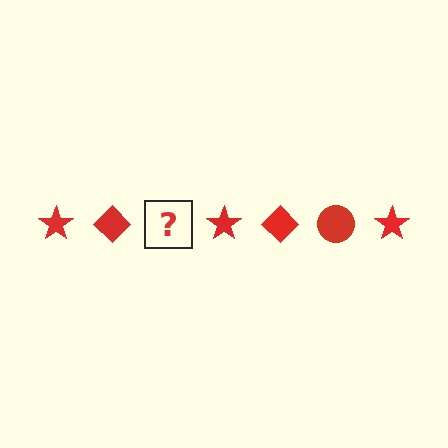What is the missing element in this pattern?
The missing element is a red circle.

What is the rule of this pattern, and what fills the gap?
The rule is that the pattern cycles through star, diamond, circle shapes in red. The gap should be filled with a red circle.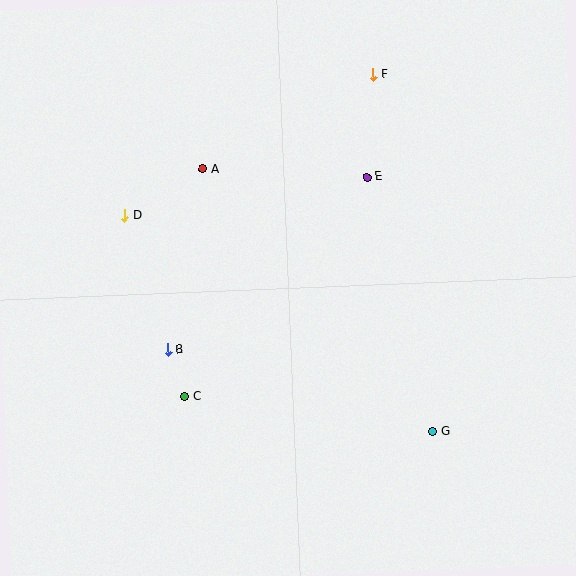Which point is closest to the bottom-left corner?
Point C is closest to the bottom-left corner.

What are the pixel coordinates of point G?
Point G is at (433, 431).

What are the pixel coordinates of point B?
Point B is at (168, 350).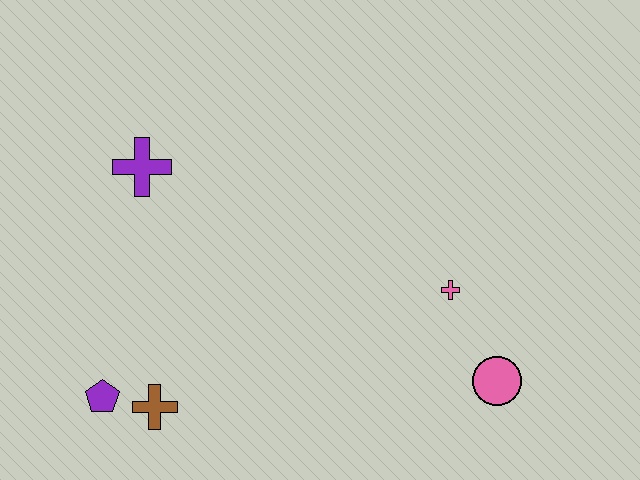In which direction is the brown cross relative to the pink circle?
The brown cross is to the left of the pink circle.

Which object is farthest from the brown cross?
The pink circle is farthest from the brown cross.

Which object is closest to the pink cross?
The pink circle is closest to the pink cross.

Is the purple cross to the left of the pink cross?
Yes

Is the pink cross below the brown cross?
No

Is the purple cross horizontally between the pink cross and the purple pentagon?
Yes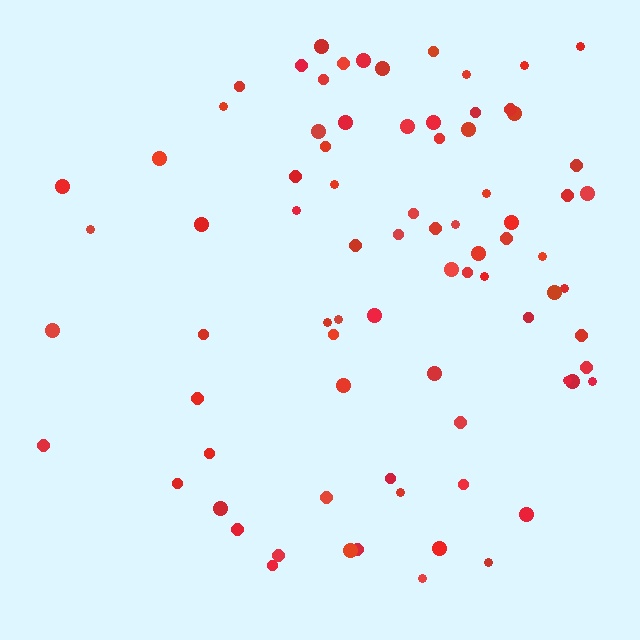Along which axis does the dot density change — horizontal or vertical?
Horizontal.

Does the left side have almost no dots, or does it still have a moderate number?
Still a moderate number, just noticeably fewer than the right.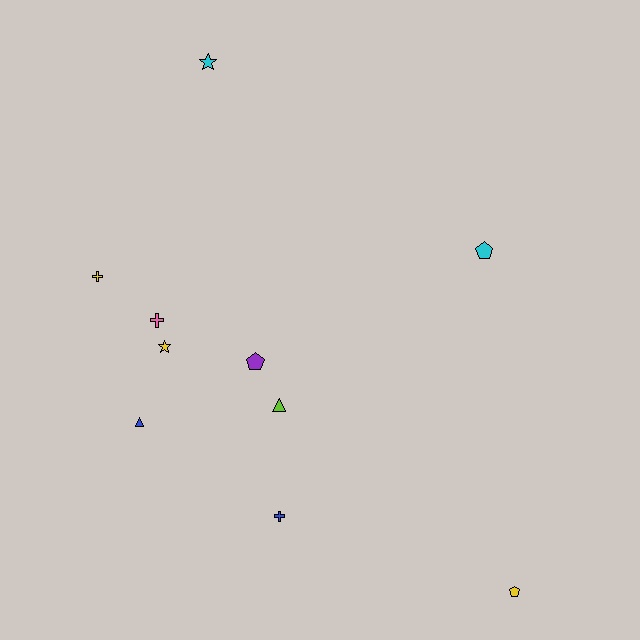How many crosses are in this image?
There are 3 crosses.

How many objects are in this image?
There are 10 objects.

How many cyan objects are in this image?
There are 2 cyan objects.